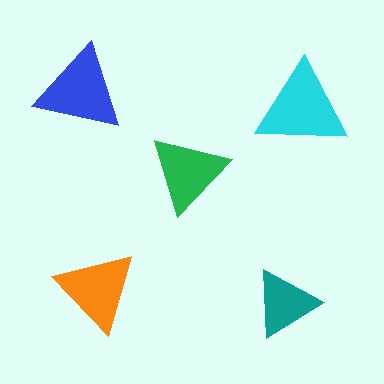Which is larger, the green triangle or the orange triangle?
The orange one.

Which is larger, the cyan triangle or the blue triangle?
The cyan one.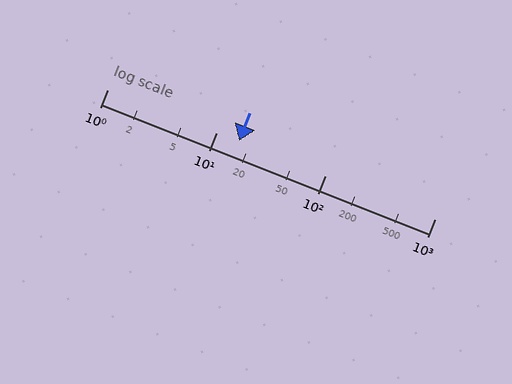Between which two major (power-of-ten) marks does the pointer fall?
The pointer is between 10 and 100.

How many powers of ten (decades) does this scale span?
The scale spans 3 decades, from 1 to 1000.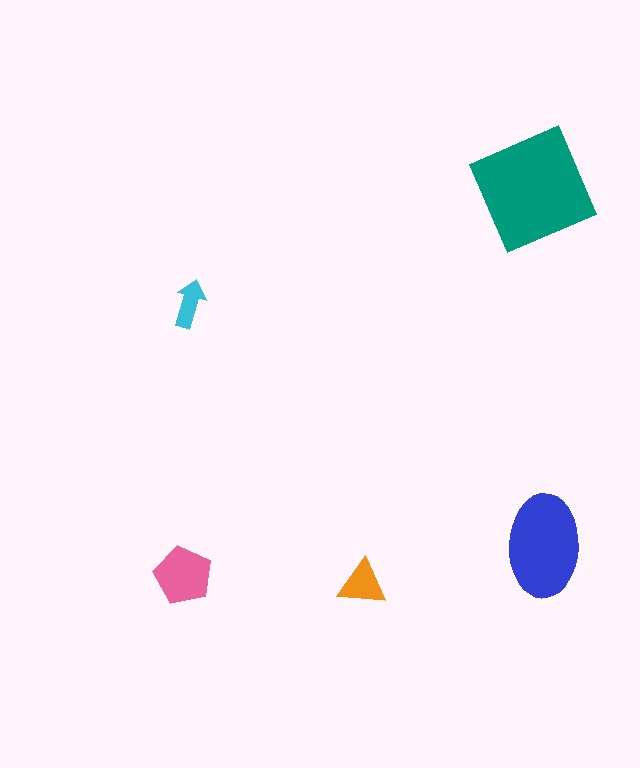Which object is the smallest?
The cyan arrow.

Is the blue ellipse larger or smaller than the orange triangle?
Larger.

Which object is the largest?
The teal square.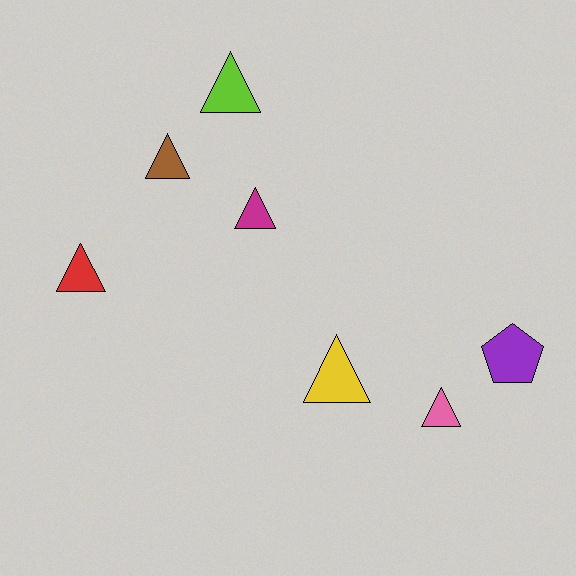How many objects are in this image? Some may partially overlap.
There are 7 objects.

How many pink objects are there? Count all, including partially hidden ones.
There is 1 pink object.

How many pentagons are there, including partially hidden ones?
There is 1 pentagon.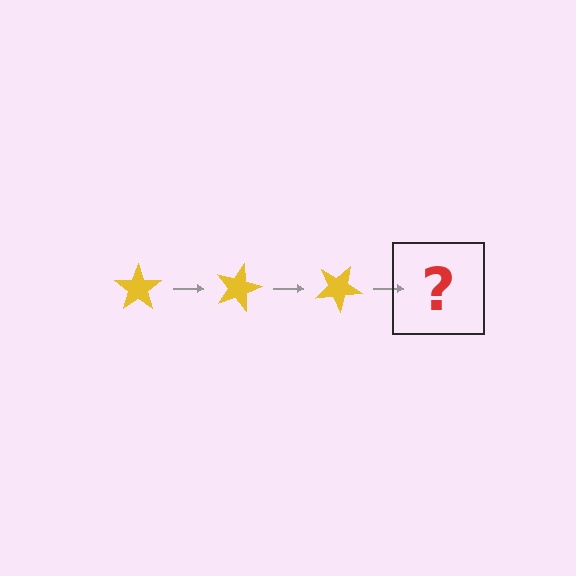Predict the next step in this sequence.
The next step is a yellow star rotated 45 degrees.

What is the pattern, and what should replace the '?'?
The pattern is that the star rotates 15 degrees each step. The '?' should be a yellow star rotated 45 degrees.